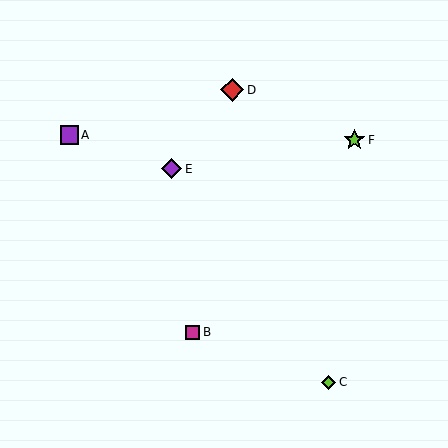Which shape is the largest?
The red diamond (labeled D) is the largest.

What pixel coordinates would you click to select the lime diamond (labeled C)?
Click at (329, 382) to select the lime diamond C.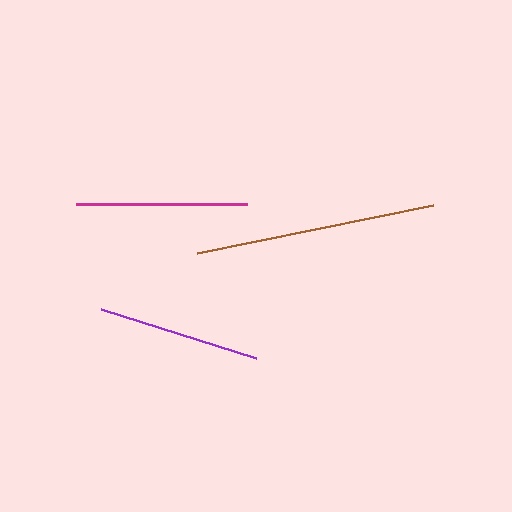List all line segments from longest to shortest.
From longest to shortest: brown, magenta, purple.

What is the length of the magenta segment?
The magenta segment is approximately 171 pixels long.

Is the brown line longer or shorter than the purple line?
The brown line is longer than the purple line.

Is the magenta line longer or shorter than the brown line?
The brown line is longer than the magenta line.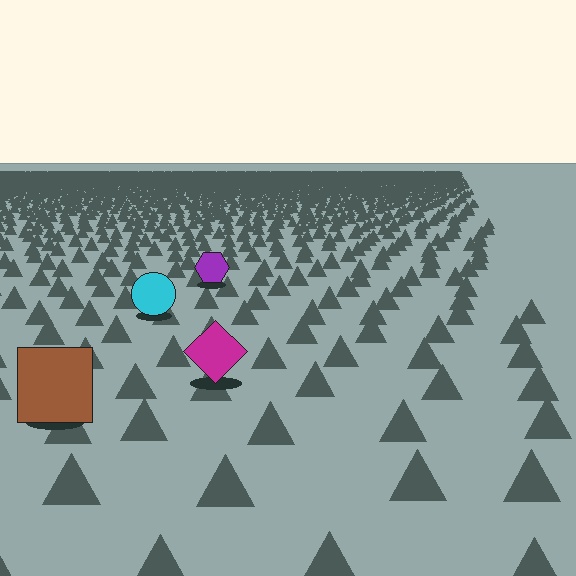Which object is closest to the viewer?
The brown square is closest. The texture marks near it are larger and more spread out.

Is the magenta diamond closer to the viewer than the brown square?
No. The brown square is closer — you can tell from the texture gradient: the ground texture is coarser near it.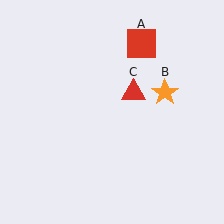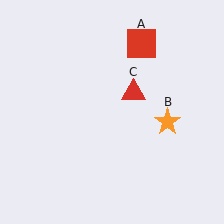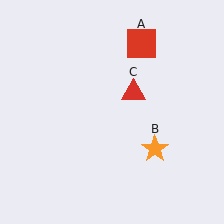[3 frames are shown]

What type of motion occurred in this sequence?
The orange star (object B) rotated clockwise around the center of the scene.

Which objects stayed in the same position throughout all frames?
Red square (object A) and red triangle (object C) remained stationary.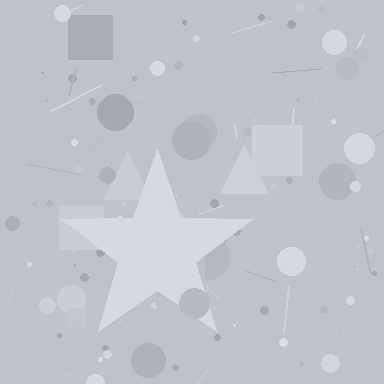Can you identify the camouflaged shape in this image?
The camouflaged shape is a star.